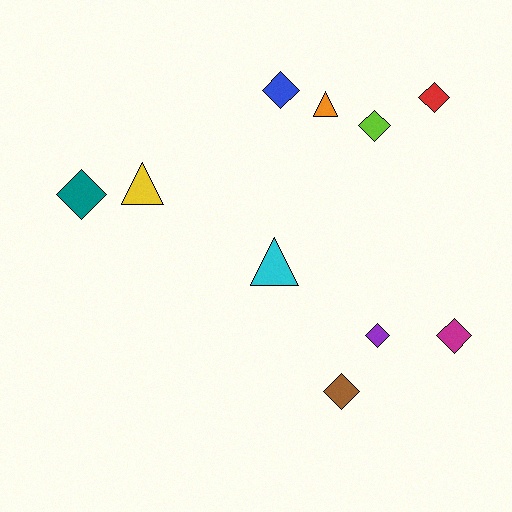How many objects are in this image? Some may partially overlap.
There are 10 objects.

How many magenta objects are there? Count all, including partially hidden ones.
There is 1 magenta object.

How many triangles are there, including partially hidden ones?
There are 3 triangles.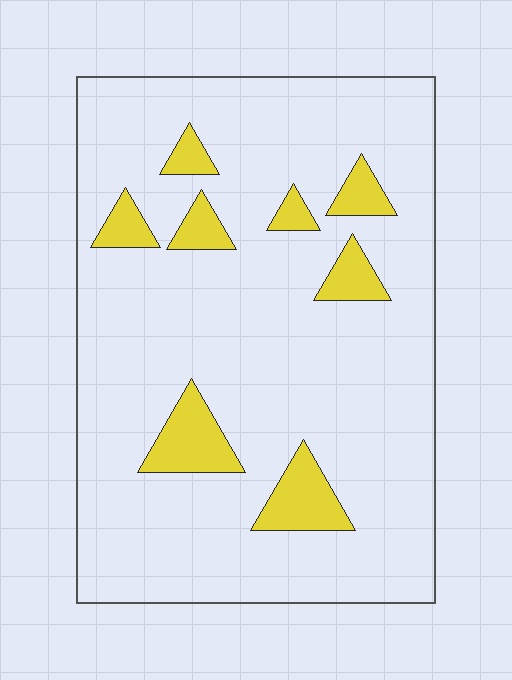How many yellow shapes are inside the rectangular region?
8.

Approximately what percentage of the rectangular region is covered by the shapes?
Approximately 10%.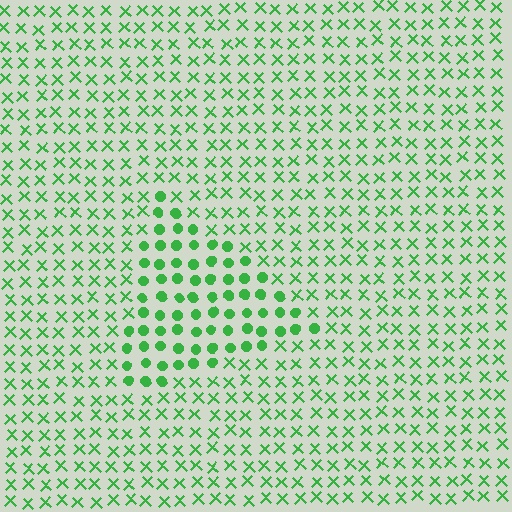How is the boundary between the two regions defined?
The boundary is defined by a change in element shape: circles inside vs. X marks outside. All elements share the same color and spacing.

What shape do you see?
I see a triangle.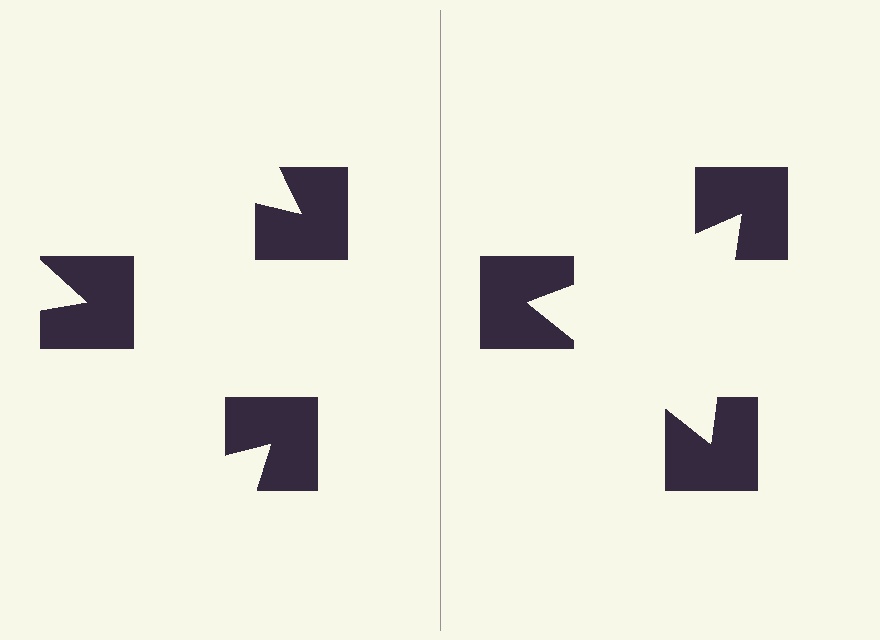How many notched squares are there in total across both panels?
6 — 3 on each side.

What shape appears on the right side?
An illusory triangle.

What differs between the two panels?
The notched squares are positioned identically on both sides; only the wedge orientations differ. On the right they align to a triangle; on the left they are misaligned.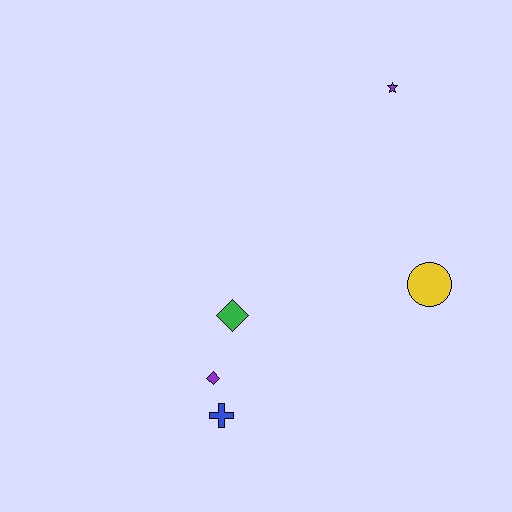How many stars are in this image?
There is 1 star.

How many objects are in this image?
There are 5 objects.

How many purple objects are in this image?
There are 2 purple objects.